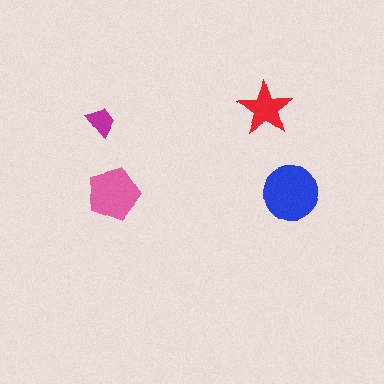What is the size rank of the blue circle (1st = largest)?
1st.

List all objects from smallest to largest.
The magenta trapezoid, the red star, the pink pentagon, the blue circle.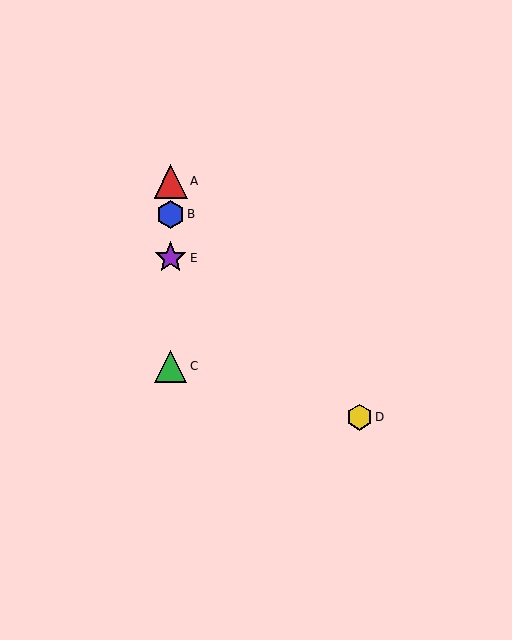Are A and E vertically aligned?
Yes, both are at x≈171.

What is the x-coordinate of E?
Object E is at x≈171.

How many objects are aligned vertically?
4 objects (A, B, C, E) are aligned vertically.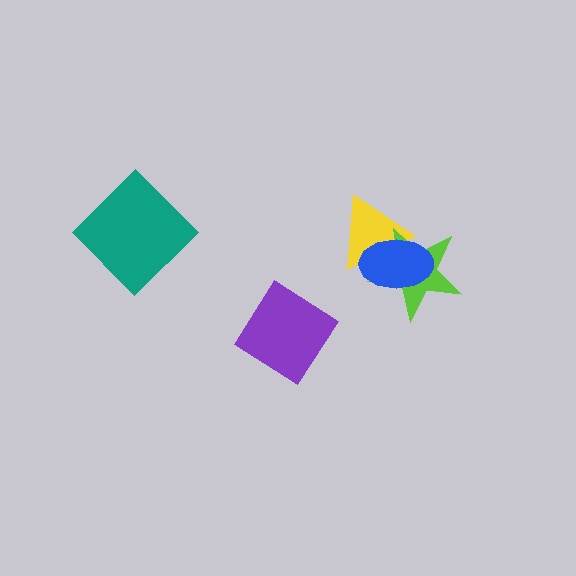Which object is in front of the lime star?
The blue ellipse is in front of the lime star.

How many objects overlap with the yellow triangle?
2 objects overlap with the yellow triangle.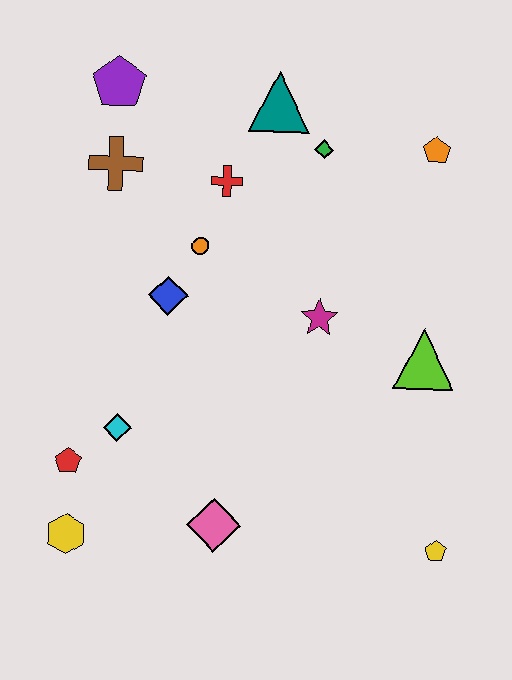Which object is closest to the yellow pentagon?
The lime triangle is closest to the yellow pentagon.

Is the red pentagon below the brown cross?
Yes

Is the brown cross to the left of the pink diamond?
Yes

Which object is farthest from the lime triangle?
The purple pentagon is farthest from the lime triangle.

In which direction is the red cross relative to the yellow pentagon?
The red cross is above the yellow pentagon.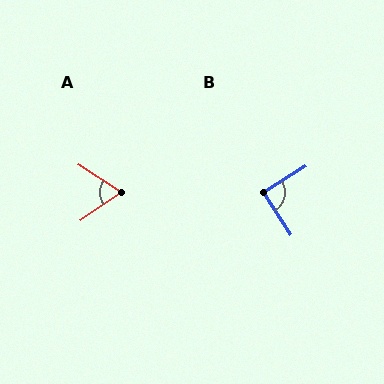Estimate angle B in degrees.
Approximately 89 degrees.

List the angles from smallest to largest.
A (68°), B (89°).